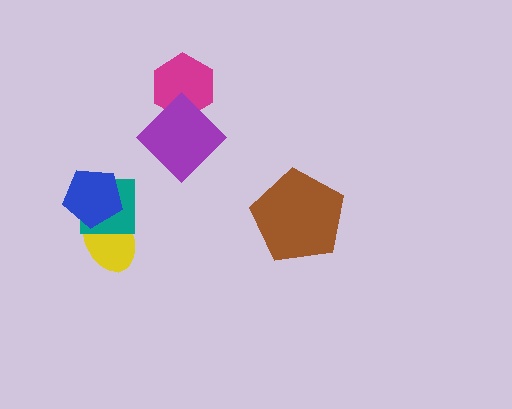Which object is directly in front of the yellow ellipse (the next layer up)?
The teal square is directly in front of the yellow ellipse.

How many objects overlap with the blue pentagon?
2 objects overlap with the blue pentagon.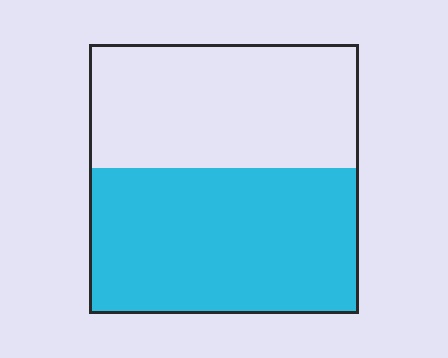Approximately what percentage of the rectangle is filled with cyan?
Approximately 55%.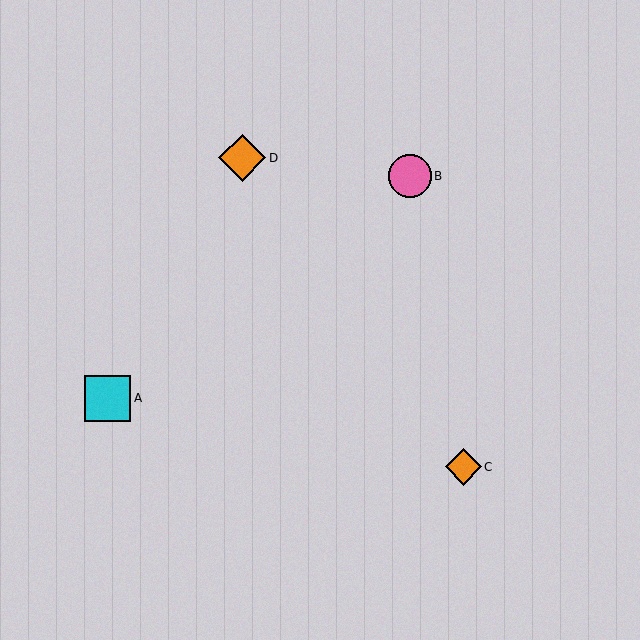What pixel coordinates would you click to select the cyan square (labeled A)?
Click at (108, 398) to select the cyan square A.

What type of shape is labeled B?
Shape B is a pink circle.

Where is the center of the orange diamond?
The center of the orange diamond is at (463, 467).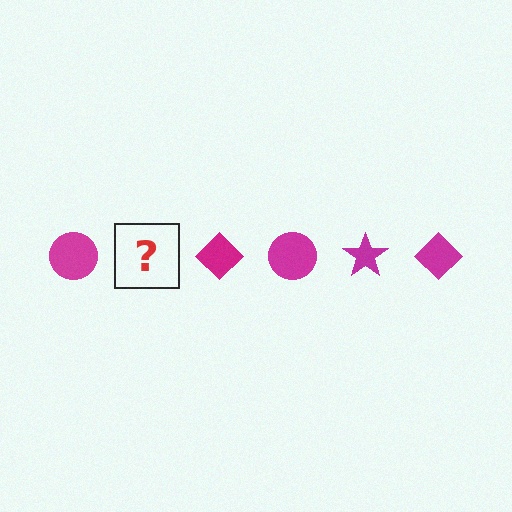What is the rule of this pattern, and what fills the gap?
The rule is that the pattern cycles through circle, star, diamond shapes in magenta. The gap should be filled with a magenta star.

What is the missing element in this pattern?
The missing element is a magenta star.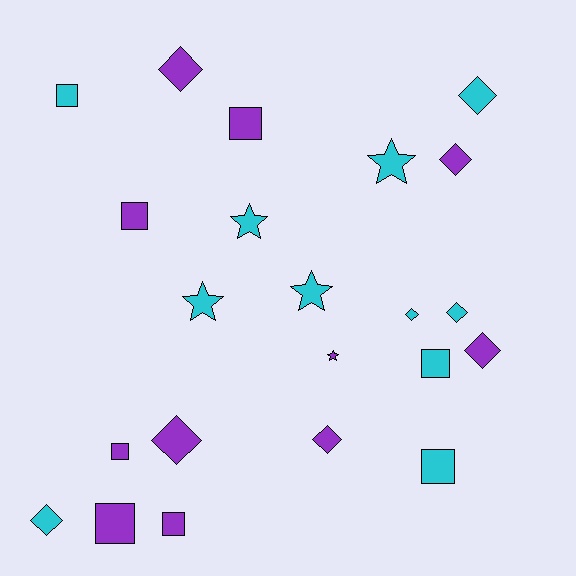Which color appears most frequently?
Cyan, with 11 objects.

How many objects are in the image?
There are 22 objects.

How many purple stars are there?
There is 1 purple star.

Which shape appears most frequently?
Diamond, with 9 objects.